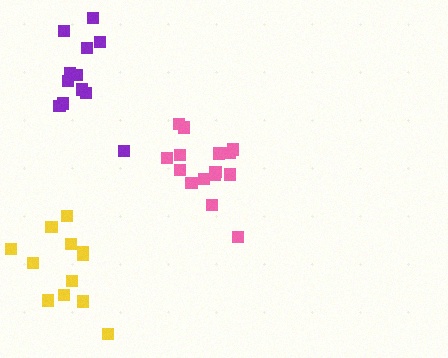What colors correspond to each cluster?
The clusters are colored: pink, purple, yellow.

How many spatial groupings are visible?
There are 3 spatial groupings.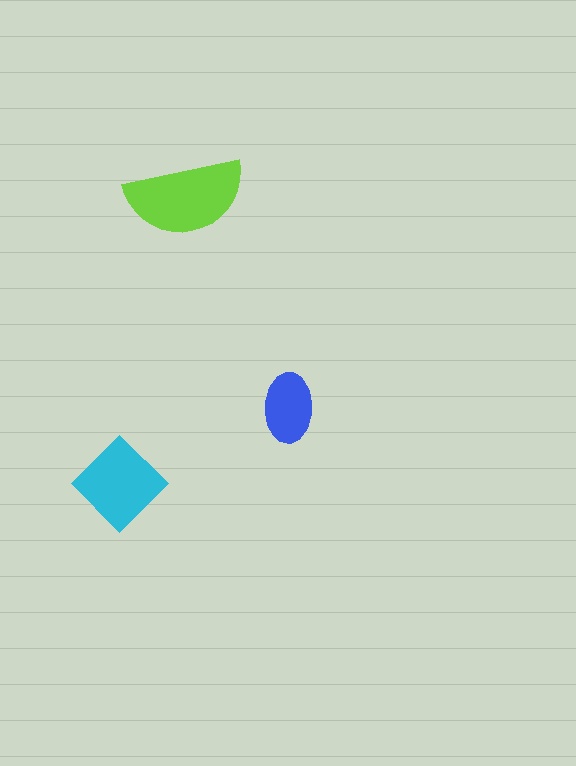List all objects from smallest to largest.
The blue ellipse, the cyan diamond, the lime semicircle.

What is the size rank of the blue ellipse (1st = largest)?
3rd.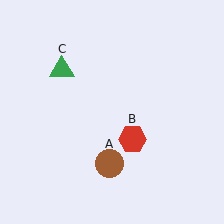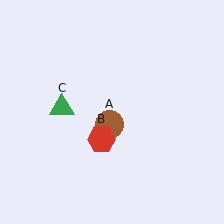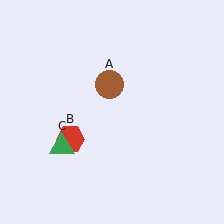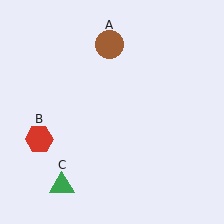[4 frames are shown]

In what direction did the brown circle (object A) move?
The brown circle (object A) moved up.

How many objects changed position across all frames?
3 objects changed position: brown circle (object A), red hexagon (object B), green triangle (object C).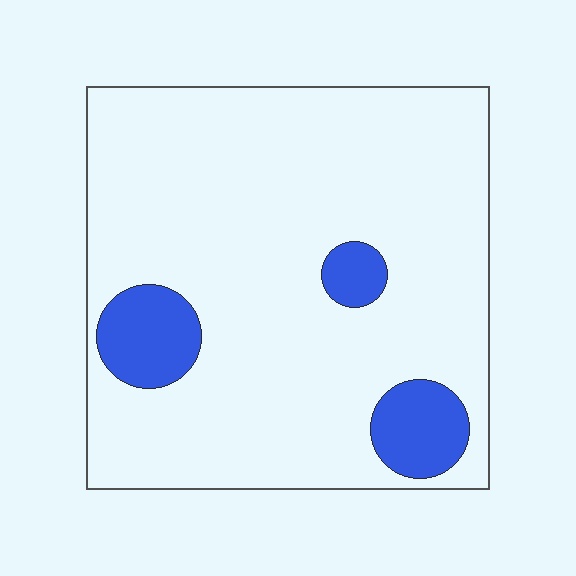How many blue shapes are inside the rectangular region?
3.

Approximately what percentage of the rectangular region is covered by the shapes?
Approximately 10%.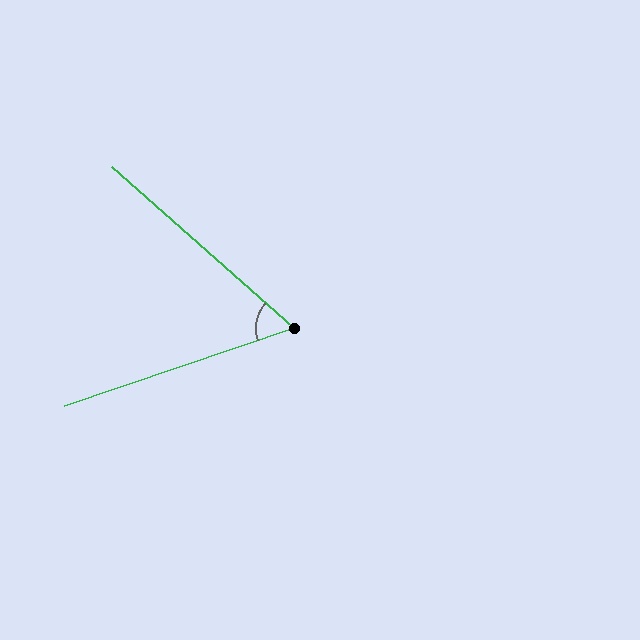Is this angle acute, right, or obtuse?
It is acute.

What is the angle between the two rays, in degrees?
Approximately 60 degrees.